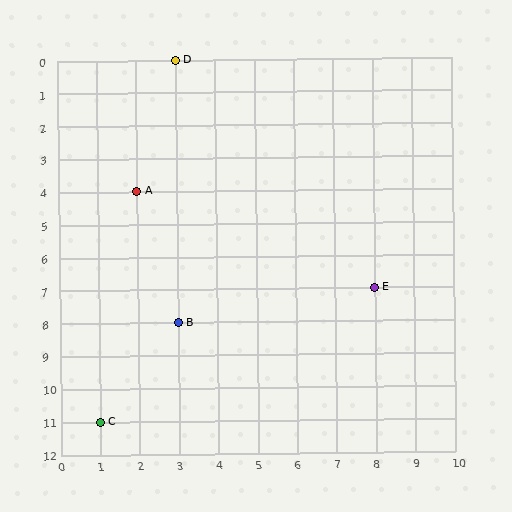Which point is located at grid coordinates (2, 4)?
Point A is at (2, 4).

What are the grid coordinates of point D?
Point D is at grid coordinates (3, 0).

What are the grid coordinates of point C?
Point C is at grid coordinates (1, 11).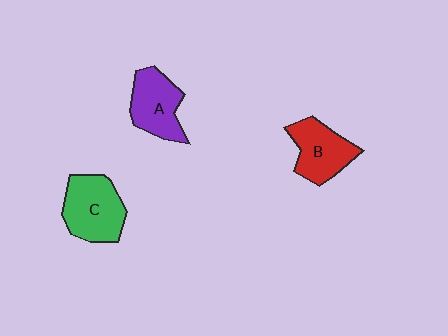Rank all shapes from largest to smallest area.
From largest to smallest: C (green), B (red), A (purple).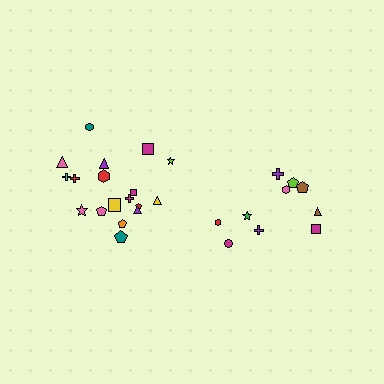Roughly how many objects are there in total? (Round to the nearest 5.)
Roughly 30 objects in total.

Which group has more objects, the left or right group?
The left group.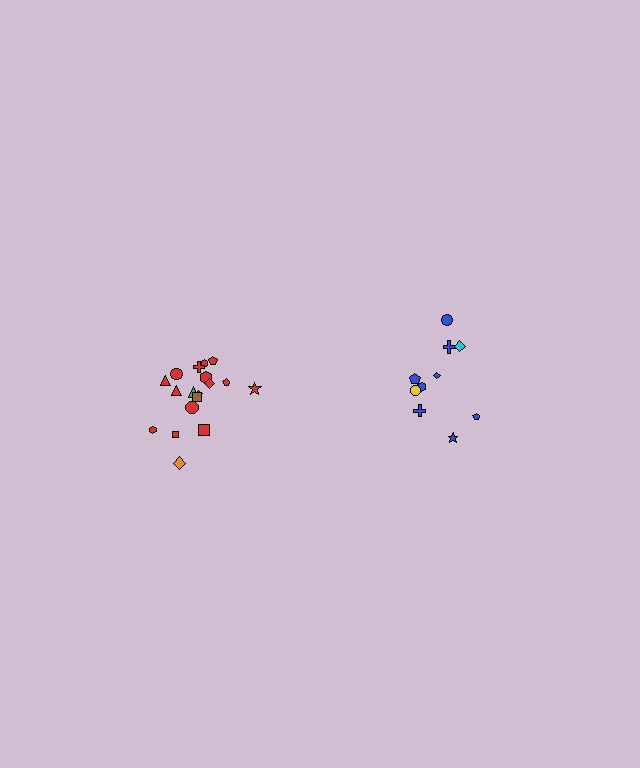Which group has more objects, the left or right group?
The left group.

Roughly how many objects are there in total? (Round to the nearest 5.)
Roughly 30 objects in total.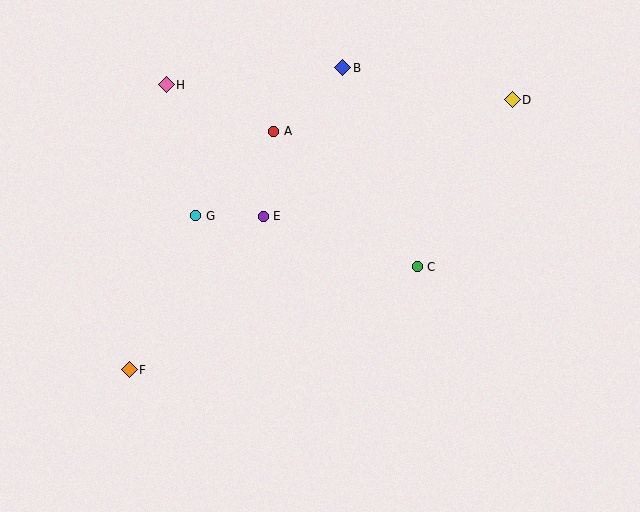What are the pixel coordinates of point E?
Point E is at (263, 216).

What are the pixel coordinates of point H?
Point H is at (166, 85).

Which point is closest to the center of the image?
Point E at (263, 216) is closest to the center.